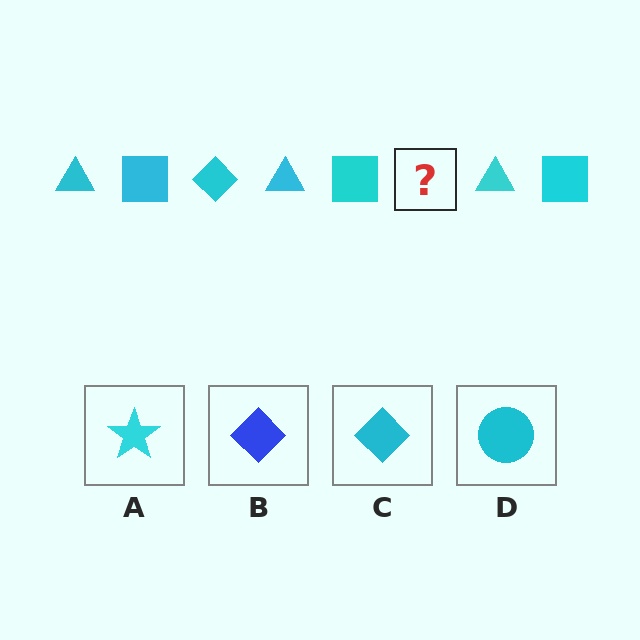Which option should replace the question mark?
Option C.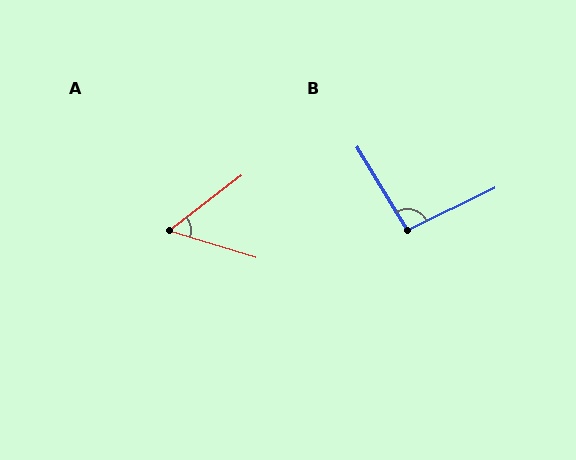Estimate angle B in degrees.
Approximately 95 degrees.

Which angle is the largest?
B, at approximately 95 degrees.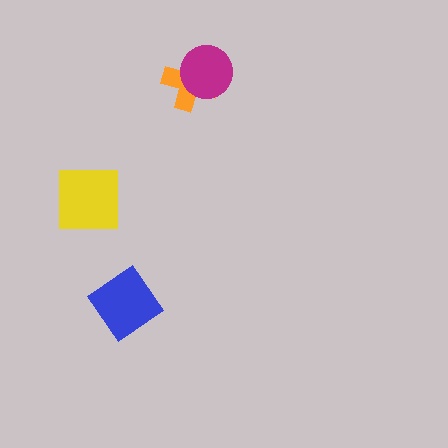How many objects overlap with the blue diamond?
0 objects overlap with the blue diamond.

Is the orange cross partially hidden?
Yes, it is partially covered by another shape.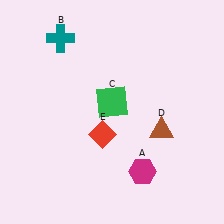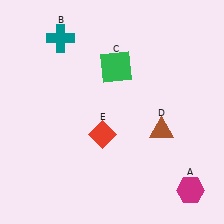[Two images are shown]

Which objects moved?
The objects that moved are: the magenta hexagon (A), the green square (C).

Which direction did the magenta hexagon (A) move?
The magenta hexagon (A) moved right.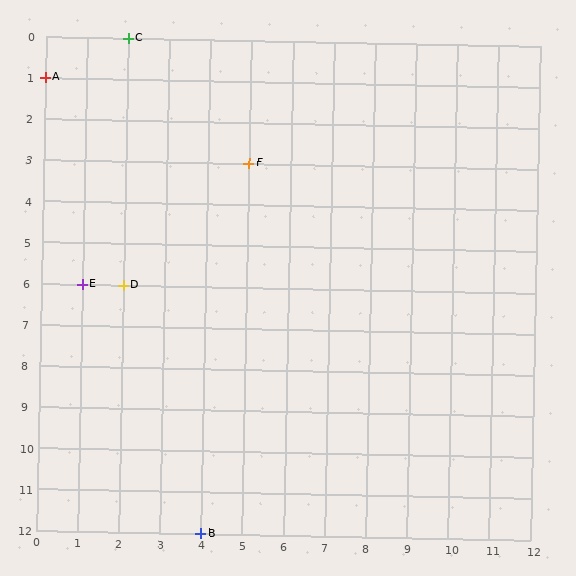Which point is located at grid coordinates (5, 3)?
Point F is at (5, 3).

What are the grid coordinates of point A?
Point A is at grid coordinates (0, 1).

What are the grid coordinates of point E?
Point E is at grid coordinates (1, 6).